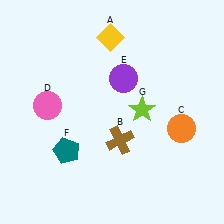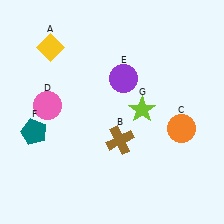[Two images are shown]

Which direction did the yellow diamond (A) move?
The yellow diamond (A) moved left.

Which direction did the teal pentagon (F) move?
The teal pentagon (F) moved left.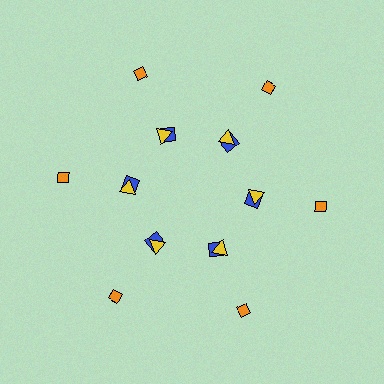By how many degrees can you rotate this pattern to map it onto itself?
The pattern maps onto itself every 60 degrees of rotation.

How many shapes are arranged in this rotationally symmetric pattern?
There are 18 shapes, arranged in 6 groups of 3.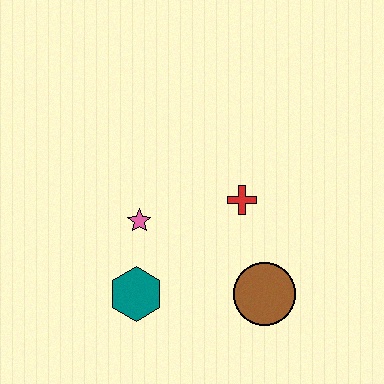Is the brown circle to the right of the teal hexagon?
Yes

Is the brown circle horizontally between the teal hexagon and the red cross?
No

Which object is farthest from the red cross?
The teal hexagon is farthest from the red cross.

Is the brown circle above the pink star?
No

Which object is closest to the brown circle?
The red cross is closest to the brown circle.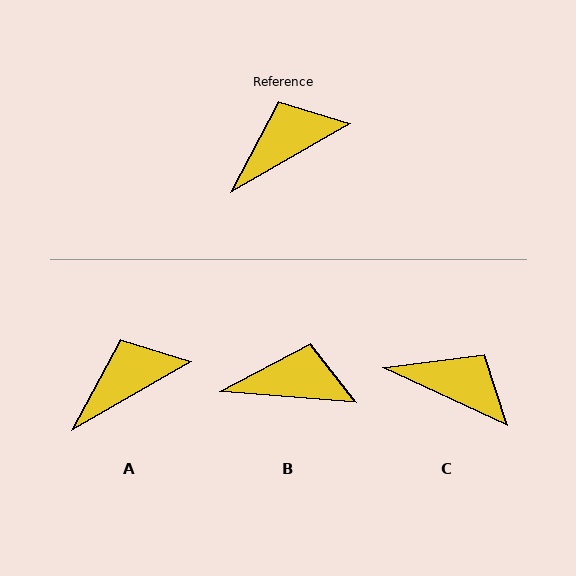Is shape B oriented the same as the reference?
No, it is off by about 34 degrees.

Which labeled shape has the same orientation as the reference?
A.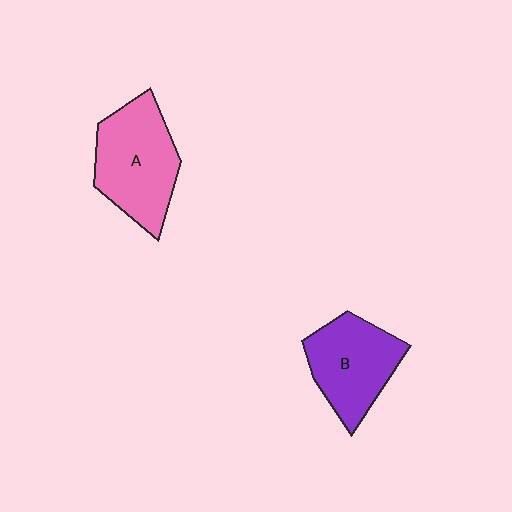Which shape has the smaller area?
Shape B (purple).